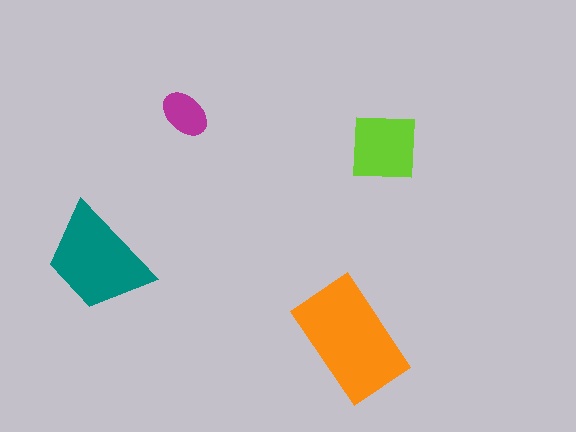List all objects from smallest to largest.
The magenta ellipse, the lime square, the teal trapezoid, the orange rectangle.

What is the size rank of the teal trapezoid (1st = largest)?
2nd.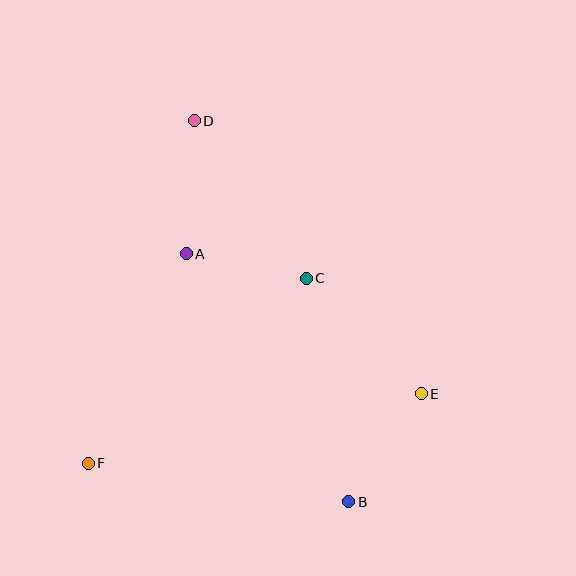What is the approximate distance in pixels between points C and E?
The distance between C and E is approximately 163 pixels.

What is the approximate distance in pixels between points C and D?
The distance between C and D is approximately 194 pixels.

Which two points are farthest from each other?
Points B and D are farthest from each other.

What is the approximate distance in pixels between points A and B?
The distance between A and B is approximately 296 pixels.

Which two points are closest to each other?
Points A and C are closest to each other.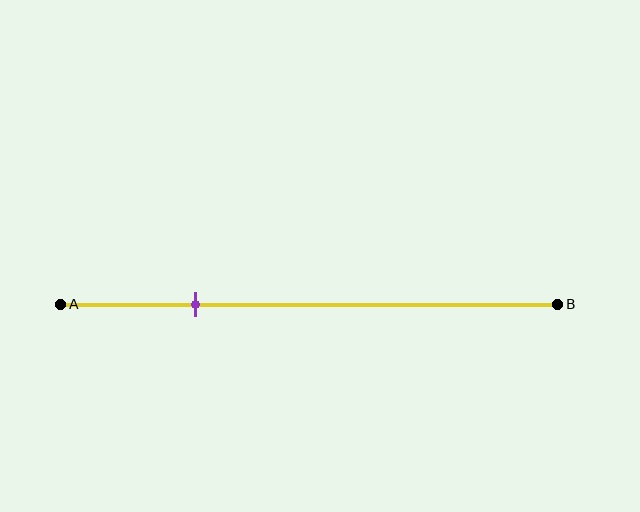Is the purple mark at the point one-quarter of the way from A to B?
Yes, the mark is approximately at the one-quarter point.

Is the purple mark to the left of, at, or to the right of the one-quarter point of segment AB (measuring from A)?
The purple mark is approximately at the one-quarter point of segment AB.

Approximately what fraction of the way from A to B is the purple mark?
The purple mark is approximately 25% of the way from A to B.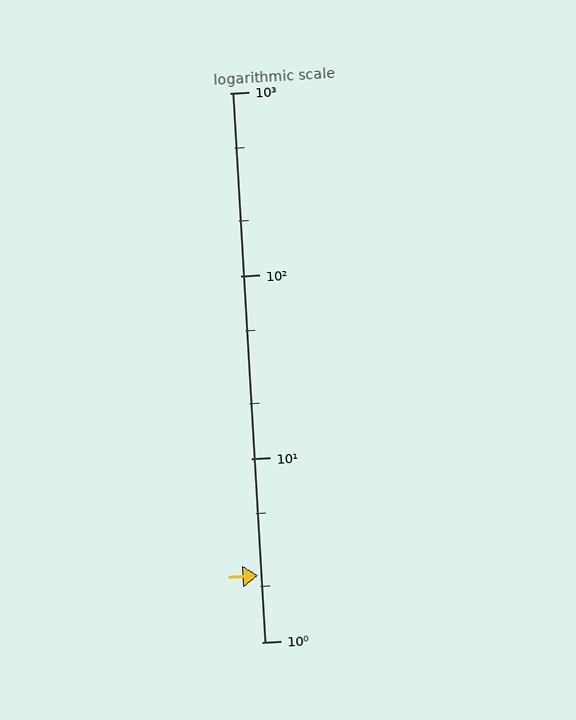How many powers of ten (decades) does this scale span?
The scale spans 3 decades, from 1 to 1000.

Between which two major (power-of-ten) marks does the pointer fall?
The pointer is between 1 and 10.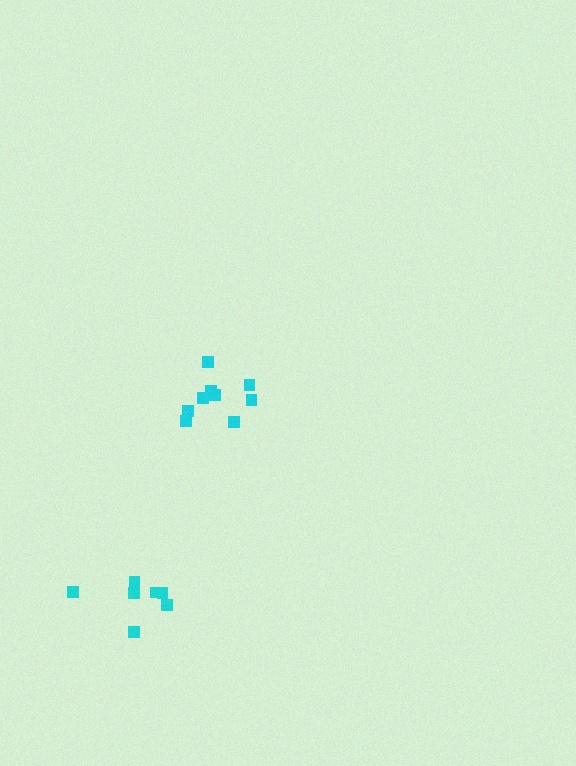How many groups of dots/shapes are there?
There are 2 groups.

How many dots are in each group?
Group 1: 9 dots, Group 2: 7 dots (16 total).